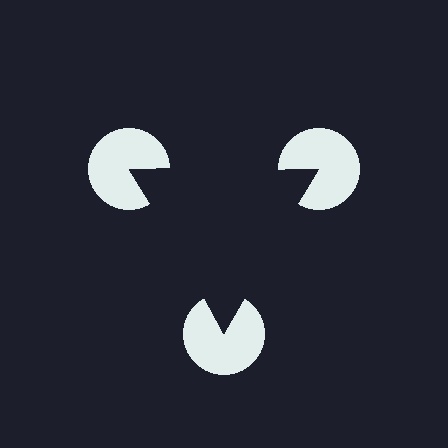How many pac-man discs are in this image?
There are 3 — one at each vertex of the illusory triangle.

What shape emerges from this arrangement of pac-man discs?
An illusory triangle — its edges are inferred from the aligned wedge cuts in the pac-man discs, not physically drawn.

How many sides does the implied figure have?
3 sides.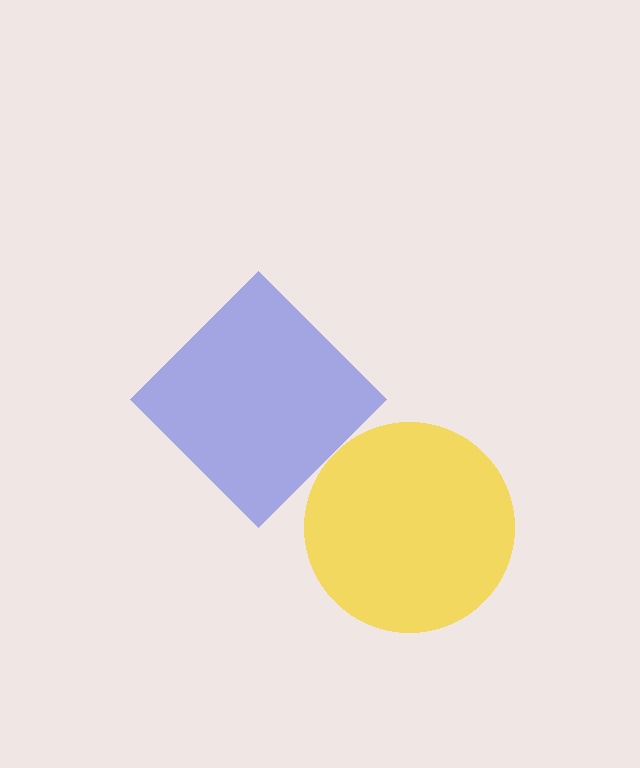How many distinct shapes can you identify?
There are 2 distinct shapes: a blue diamond, a yellow circle.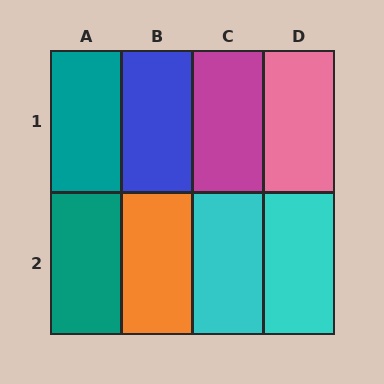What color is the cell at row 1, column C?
Magenta.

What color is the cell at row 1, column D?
Pink.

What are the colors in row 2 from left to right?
Teal, orange, cyan, cyan.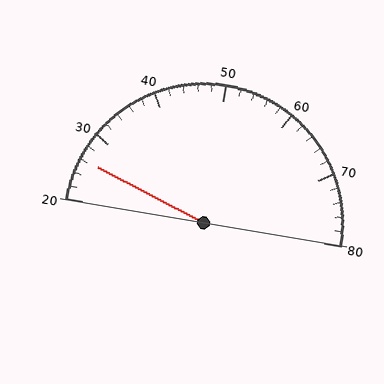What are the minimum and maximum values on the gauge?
The gauge ranges from 20 to 80.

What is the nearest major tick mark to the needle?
The nearest major tick mark is 30.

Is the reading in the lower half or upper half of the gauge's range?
The reading is in the lower half of the range (20 to 80).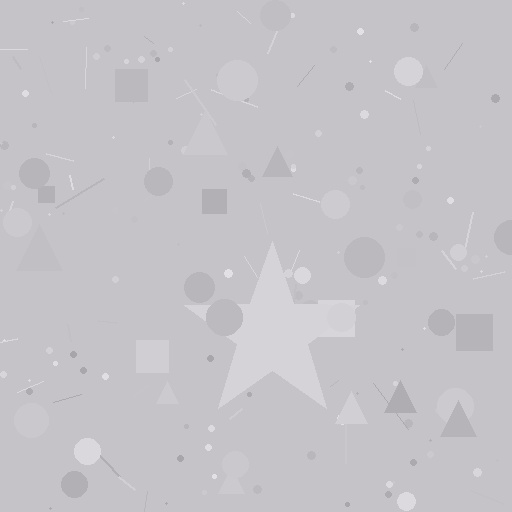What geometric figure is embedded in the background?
A star is embedded in the background.